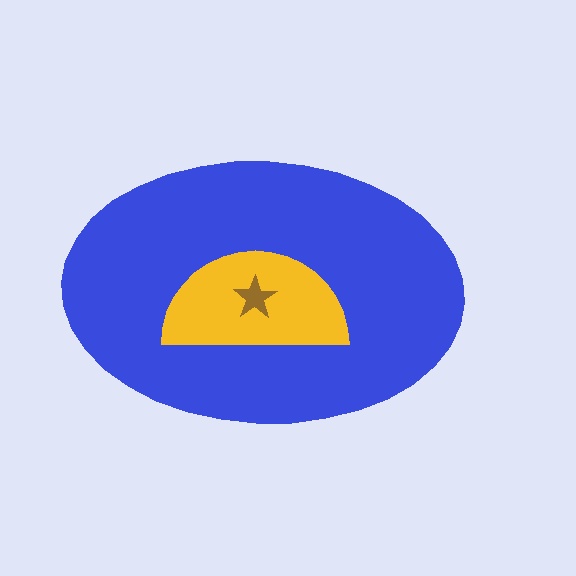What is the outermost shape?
The blue ellipse.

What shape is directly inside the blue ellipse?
The yellow semicircle.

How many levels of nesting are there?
3.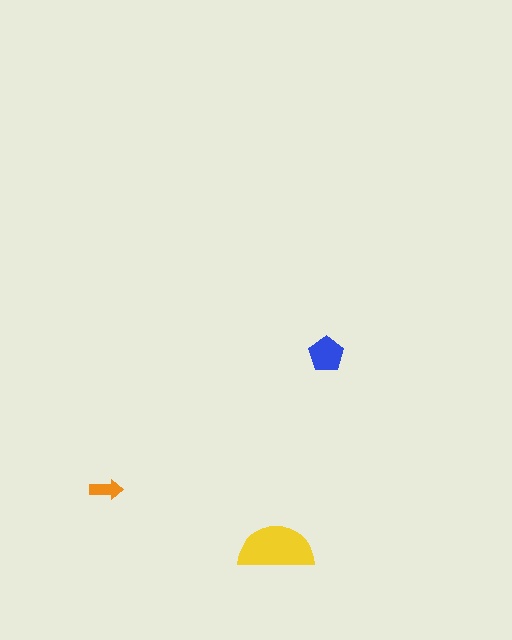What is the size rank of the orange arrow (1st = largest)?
3rd.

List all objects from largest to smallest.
The yellow semicircle, the blue pentagon, the orange arrow.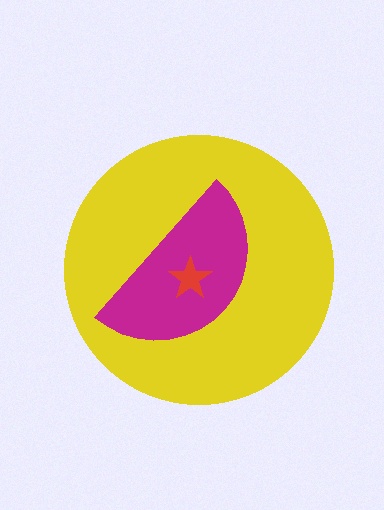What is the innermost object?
The red star.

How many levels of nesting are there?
3.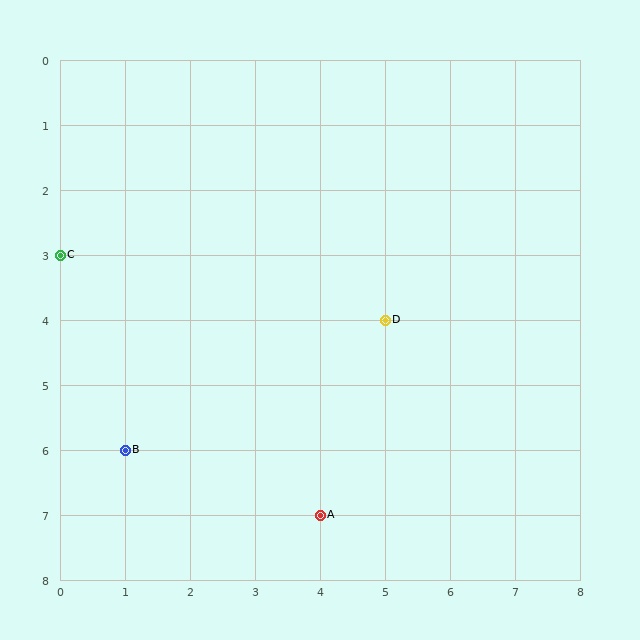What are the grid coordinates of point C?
Point C is at grid coordinates (0, 3).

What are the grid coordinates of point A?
Point A is at grid coordinates (4, 7).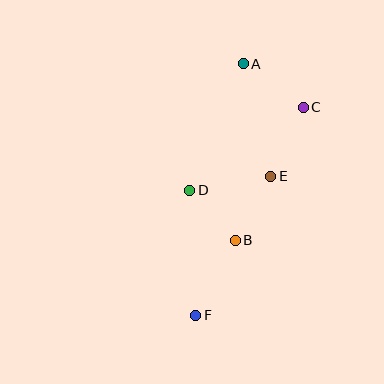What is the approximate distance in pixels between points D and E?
The distance between D and E is approximately 82 pixels.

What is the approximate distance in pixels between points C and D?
The distance between C and D is approximately 141 pixels.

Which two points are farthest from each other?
Points A and F are farthest from each other.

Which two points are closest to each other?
Points B and D are closest to each other.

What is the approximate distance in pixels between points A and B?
The distance between A and B is approximately 177 pixels.